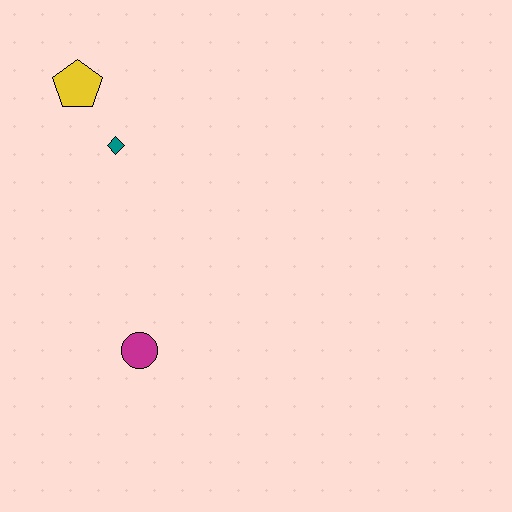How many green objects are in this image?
There are no green objects.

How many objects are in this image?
There are 3 objects.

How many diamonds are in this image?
There is 1 diamond.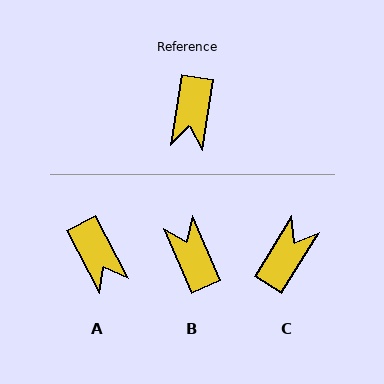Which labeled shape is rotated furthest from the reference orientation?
C, about 157 degrees away.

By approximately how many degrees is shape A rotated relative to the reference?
Approximately 36 degrees counter-clockwise.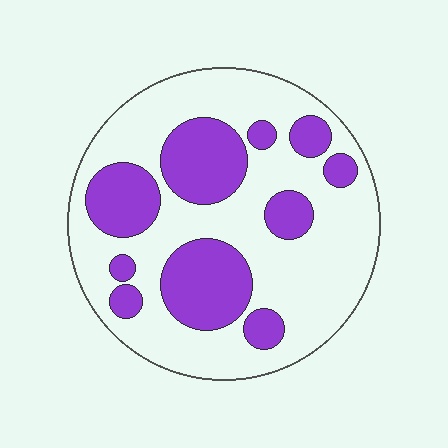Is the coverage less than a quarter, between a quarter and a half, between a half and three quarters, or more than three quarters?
Between a quarter and a half.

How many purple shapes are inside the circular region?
10.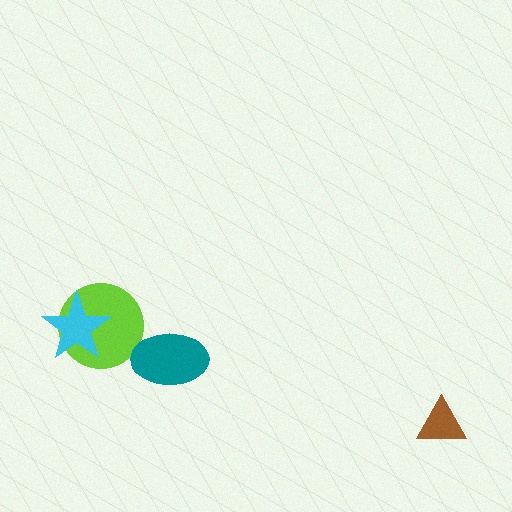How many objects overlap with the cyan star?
1 object overlaps with the cyan star.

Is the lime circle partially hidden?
Yes, it is partially covered by another shape.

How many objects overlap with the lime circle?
1 object overlaps with the lime circle.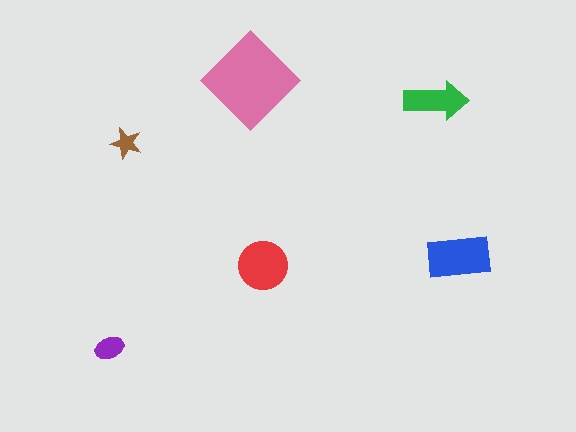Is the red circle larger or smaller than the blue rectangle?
Smaller.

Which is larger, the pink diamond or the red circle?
The pink diamond.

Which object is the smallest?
The brown star.